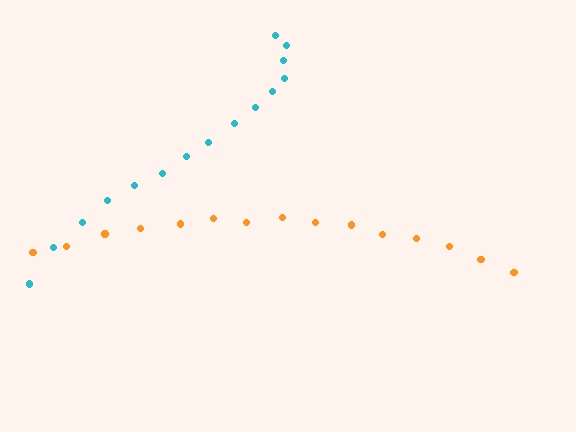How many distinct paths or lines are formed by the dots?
There are 2 distinct paths.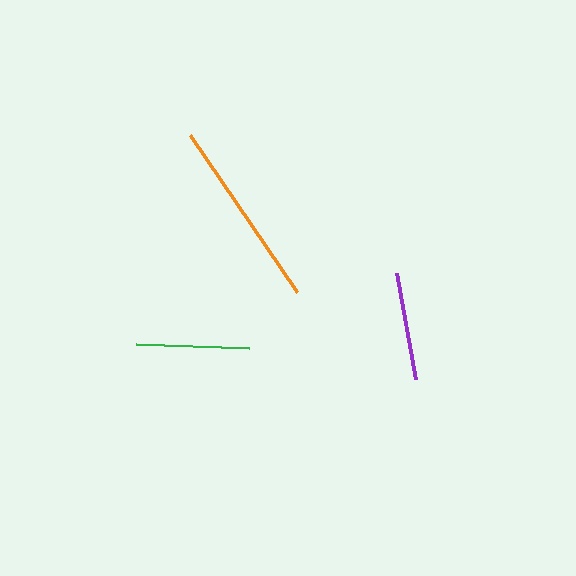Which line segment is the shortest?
The purple line is the shortest at approximately 107 pixels.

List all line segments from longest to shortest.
From longest to shortest: orange, green, purple.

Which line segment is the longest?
The orange line is the longest at approximately 189 pixels.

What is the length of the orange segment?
The orange segment is approximately 189 pixels long.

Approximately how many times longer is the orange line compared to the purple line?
The orange line is approximately 1.8 times the length of the purple line.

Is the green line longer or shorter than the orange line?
The orange line is longer than the green line.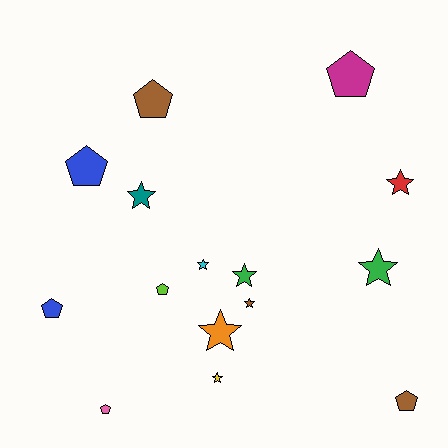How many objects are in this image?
There are 15 objects.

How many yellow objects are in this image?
There is 1 yellow object.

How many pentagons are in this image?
There are 7 pentagons.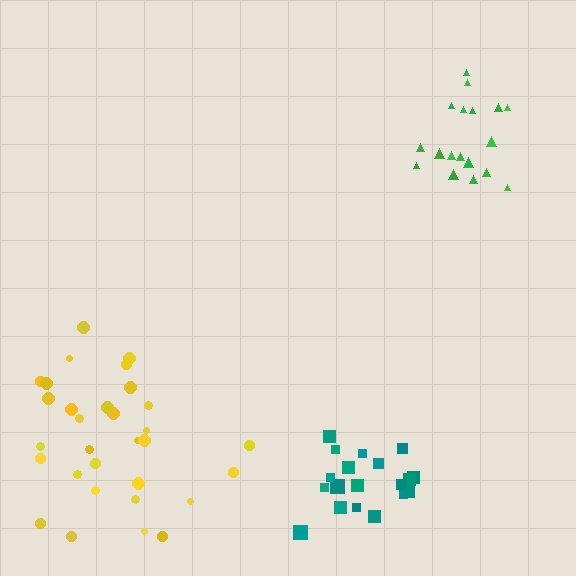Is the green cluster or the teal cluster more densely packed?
Teal.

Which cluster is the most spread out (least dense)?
Yellow.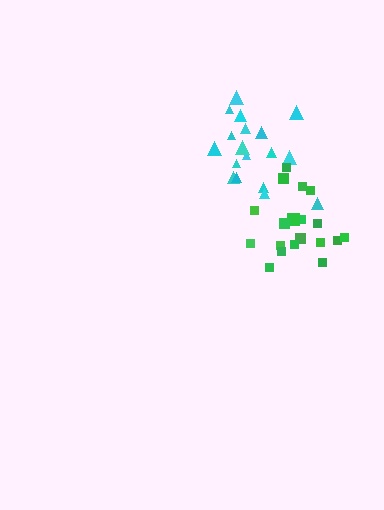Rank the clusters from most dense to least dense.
cyan, green.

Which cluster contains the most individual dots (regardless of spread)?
Cyan (19).